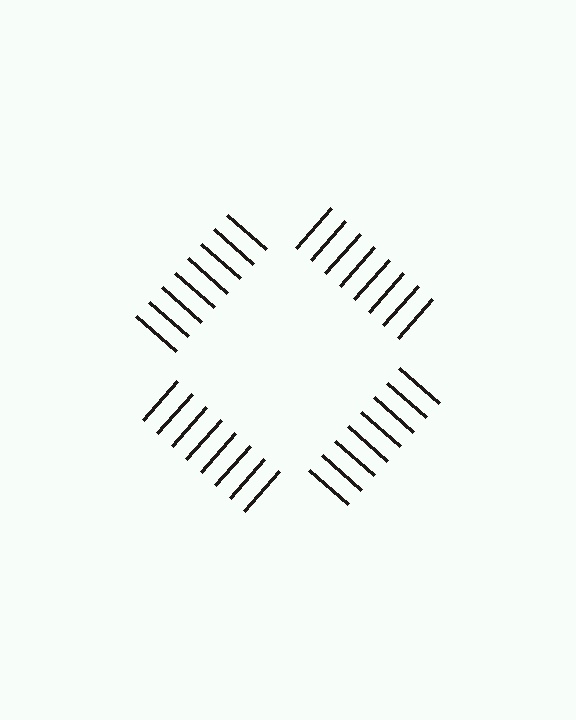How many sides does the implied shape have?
4 sides — the line-ends trace a square.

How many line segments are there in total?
32 — 8 along each of the 4 edges.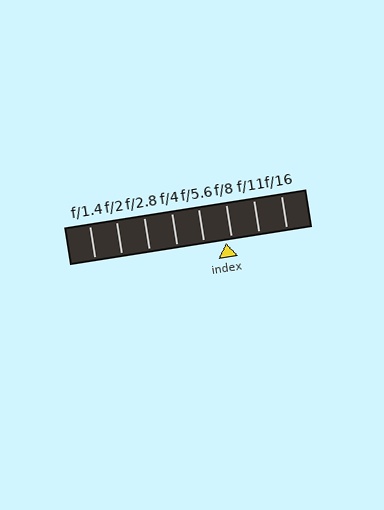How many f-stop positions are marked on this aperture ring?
There are 8 f-stop positions marked.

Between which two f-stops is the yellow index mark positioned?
The index mark is between f/5.6 and f/8.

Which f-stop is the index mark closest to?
The index mark is closest to f/8.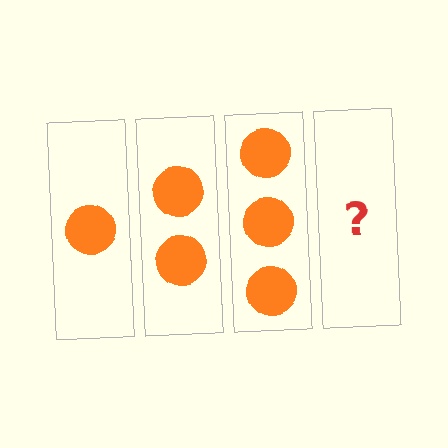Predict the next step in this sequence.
The next step is 4 circles.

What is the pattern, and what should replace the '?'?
The pattern is that each step adds one more circle. The '?' should be 4 circles.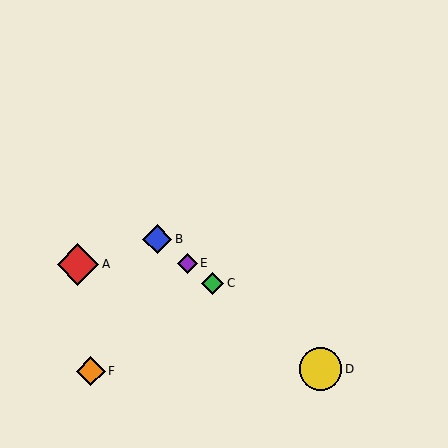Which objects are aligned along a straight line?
Objects B, C, D, E are aligned along a straight line.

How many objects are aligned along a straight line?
4 objects (B, C, D, E) are aligned along a straight line.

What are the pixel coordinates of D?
Object D is at (320, 369).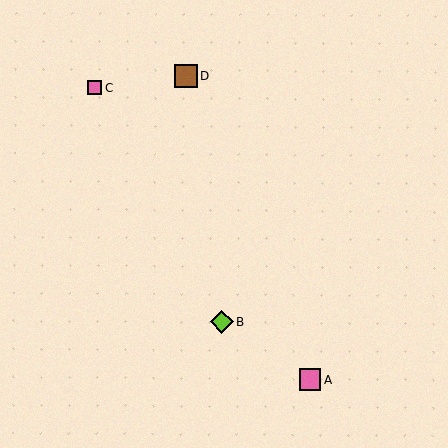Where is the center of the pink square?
The center of the pink square is at (310, 379).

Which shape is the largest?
The lime diamond (labeled B) is the largest.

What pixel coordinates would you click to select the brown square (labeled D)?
Click at (186, 76) to select the brown square D.